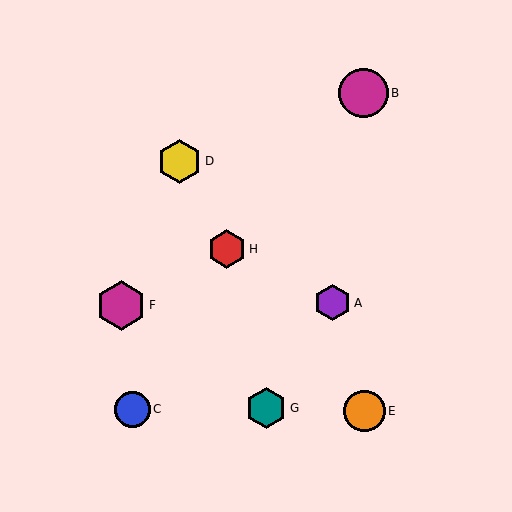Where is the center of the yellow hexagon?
The center of the yellow hexagon is at (180, 161).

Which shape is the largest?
The magenta circle (labeled B) is the largest.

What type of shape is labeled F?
Shape F is a magenta hexagon.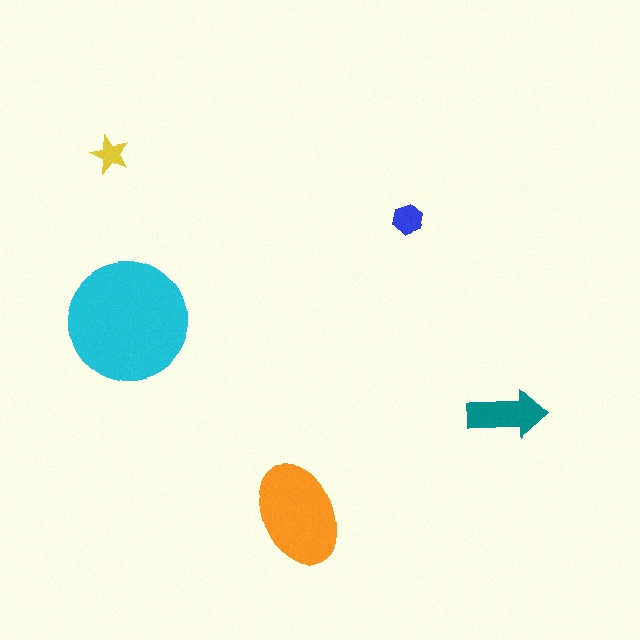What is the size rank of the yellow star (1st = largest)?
5th.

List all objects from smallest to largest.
The yellow star, the blue hexagon, the teal arrow, the orange ellipse, the cyan circle.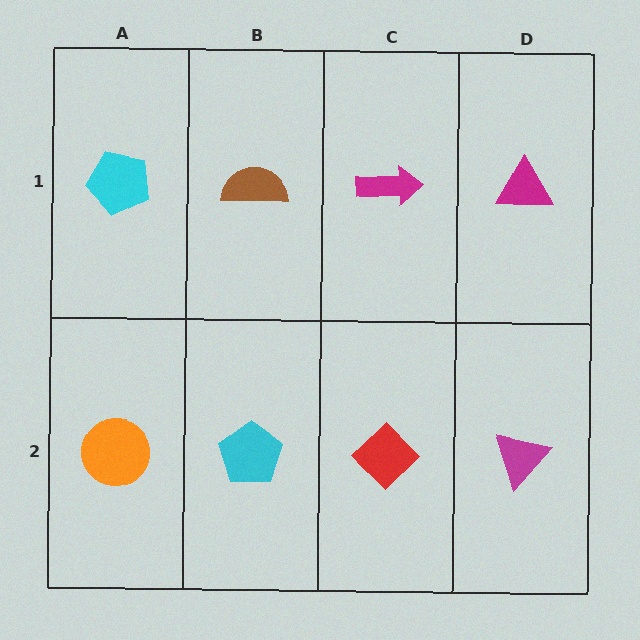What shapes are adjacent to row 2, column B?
A brown semicircle (row 1, column B), an orange circle (row 2, column A), a red diamond (row 2, column C).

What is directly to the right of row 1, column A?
A brown semicircle.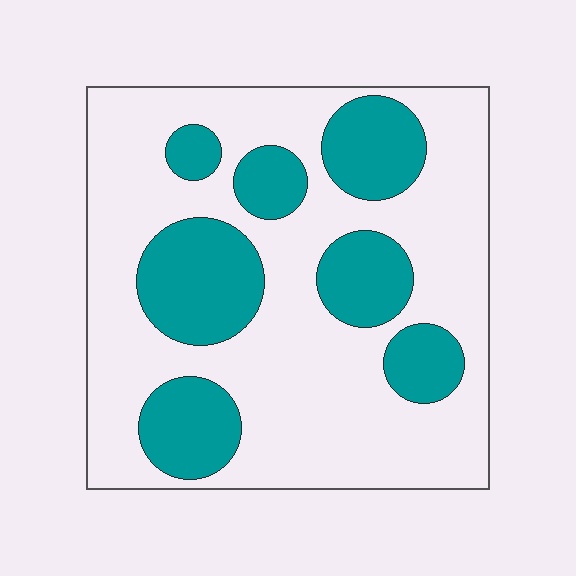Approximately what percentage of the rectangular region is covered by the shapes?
Approximately 30%.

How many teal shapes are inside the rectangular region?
7.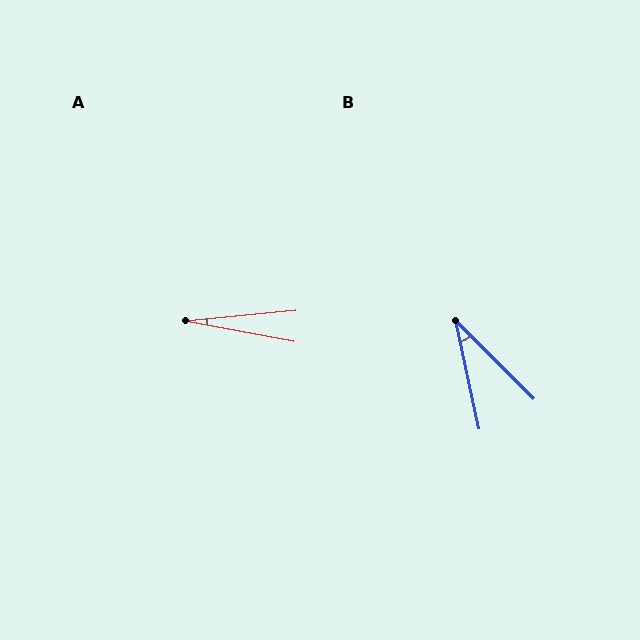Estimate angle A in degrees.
Approximately 16 degrees.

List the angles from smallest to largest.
A (16°), B (33°).